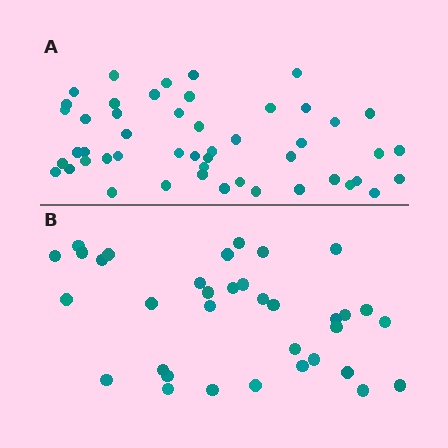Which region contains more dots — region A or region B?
Region A (the top region) has more dots.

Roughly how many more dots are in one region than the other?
Region A has approximately 15 more dots than region B.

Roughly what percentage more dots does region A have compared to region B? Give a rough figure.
About 40% more.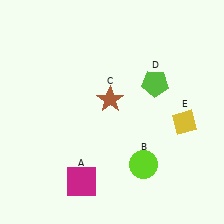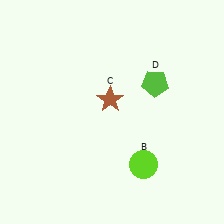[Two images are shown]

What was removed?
The magenta square (A), the yellow diamond (E) were removed in Image 2.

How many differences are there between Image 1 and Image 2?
There are 2 differences between the two images.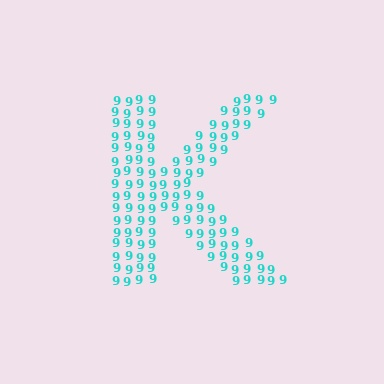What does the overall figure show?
The overall figure shows the letter K.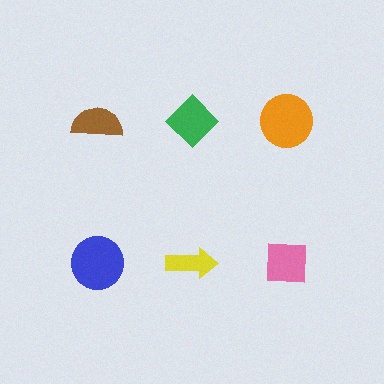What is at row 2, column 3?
A pink square.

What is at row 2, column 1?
A blue circle.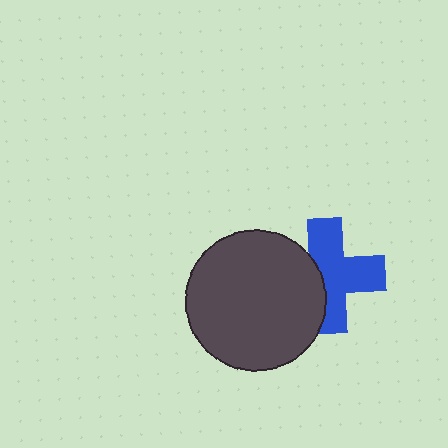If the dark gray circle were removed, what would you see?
You would see the complete blue cross.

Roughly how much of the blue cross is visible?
Most of it is visible (roughly 66%).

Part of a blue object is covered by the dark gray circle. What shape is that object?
It is a cross.